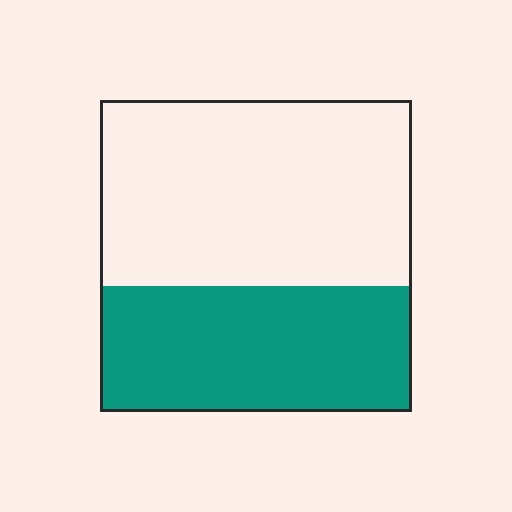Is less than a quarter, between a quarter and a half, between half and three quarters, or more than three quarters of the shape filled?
Between a quarter and a half.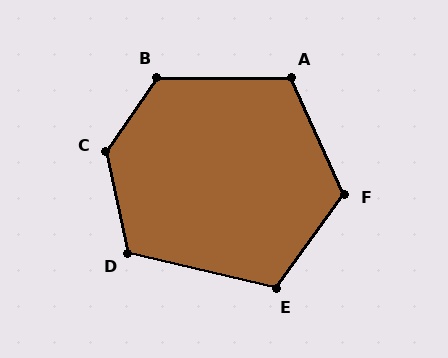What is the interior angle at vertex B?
Approximately 125 degrees (obtuse).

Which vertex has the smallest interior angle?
E, at approximately 113 degrees.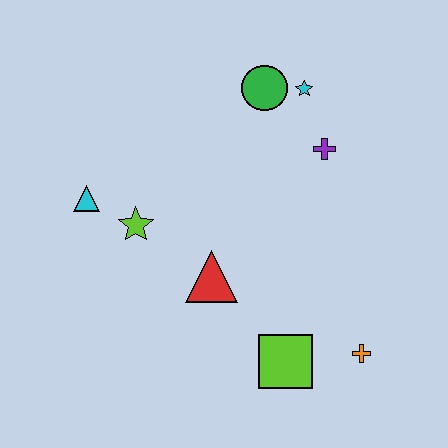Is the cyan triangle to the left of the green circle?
Yes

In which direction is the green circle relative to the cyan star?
The green circle is to the left of the cyan star.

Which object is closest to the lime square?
The orange cross is closest to the lime square.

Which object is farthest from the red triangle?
The cyan star is farthest from the red triangle.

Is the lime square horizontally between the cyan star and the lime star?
Yes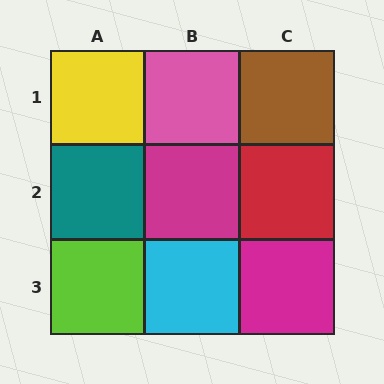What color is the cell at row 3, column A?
Lime.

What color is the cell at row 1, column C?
Brown.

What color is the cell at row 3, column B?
Cyan.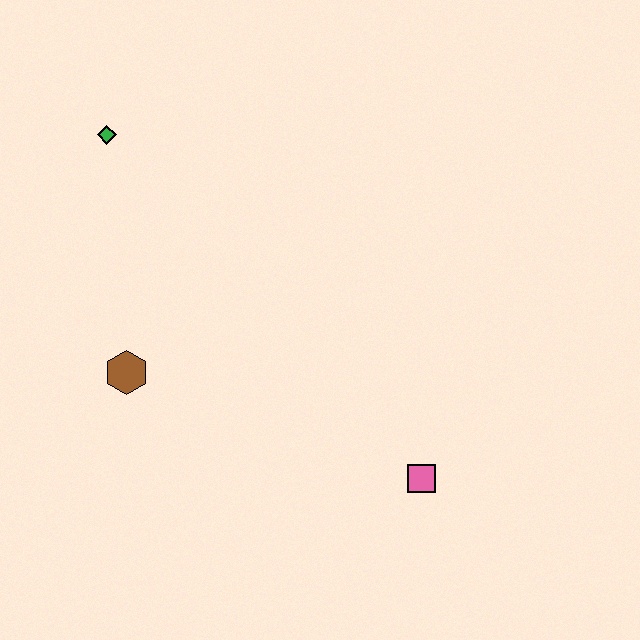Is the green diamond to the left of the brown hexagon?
Yes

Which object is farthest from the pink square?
The green diamond is farthest from the pink square.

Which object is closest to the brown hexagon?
The green diamond is closest to the brown hexagon.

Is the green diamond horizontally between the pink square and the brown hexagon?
No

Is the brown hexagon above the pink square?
Yes